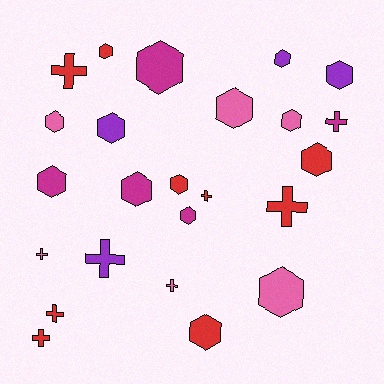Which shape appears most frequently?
Hexagon, with 15 objects.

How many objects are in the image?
There are 24 objects.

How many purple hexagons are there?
There are 3 purple hexagons.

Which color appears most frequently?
Red, with 9 objects.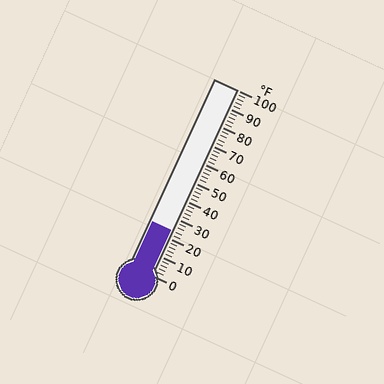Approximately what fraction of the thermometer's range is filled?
The thermometer is filled to approximately 25% of its range.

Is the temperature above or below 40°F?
The temperature is below 40°F.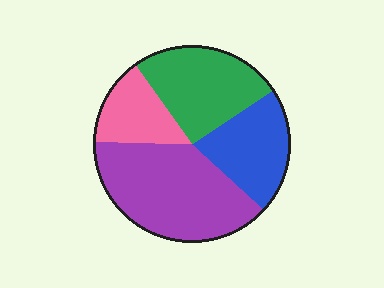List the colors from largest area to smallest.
From largest to smallest: purple, green, blue, pink.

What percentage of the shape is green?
Green takes up about one quarter (1/4) of the shape.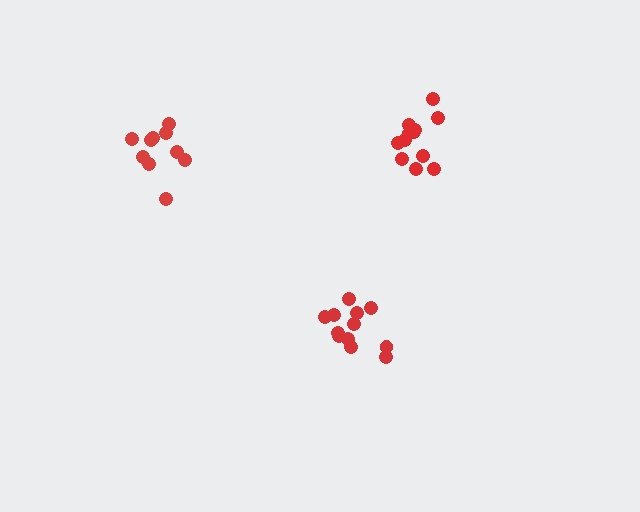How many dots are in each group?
Group 1: 10 dots, Group 2: 12 dots, Group 3: 12 dots (34 total).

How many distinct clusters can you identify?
There are 3 distinct clusters.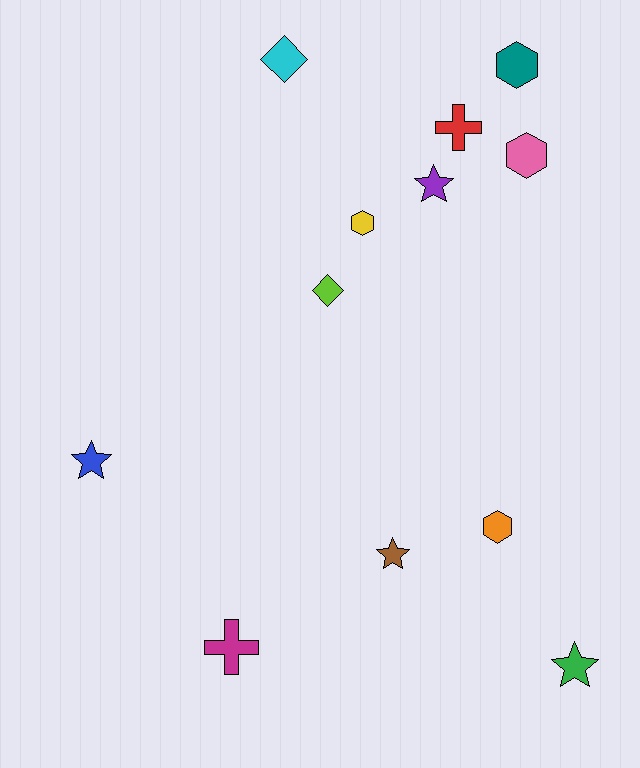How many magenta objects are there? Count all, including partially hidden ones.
There is 1 magenta object.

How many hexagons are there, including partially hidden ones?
There are 4 hexagons.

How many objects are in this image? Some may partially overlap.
There are 12 objects.